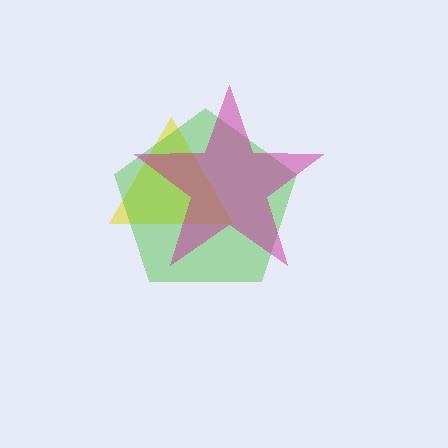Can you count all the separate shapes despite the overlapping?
Yes, there are 3 separate shapes.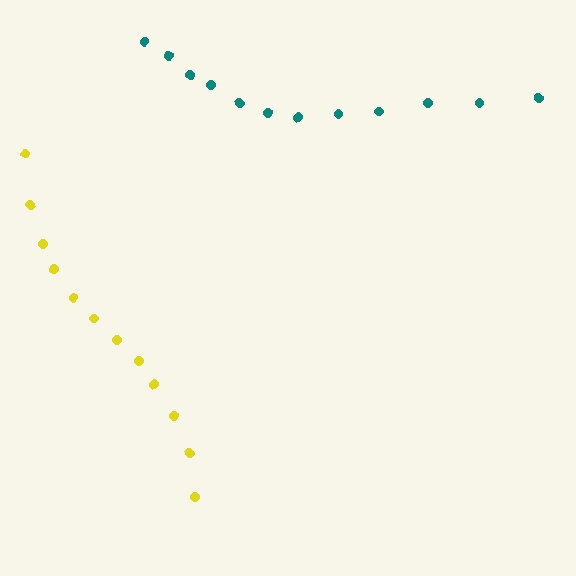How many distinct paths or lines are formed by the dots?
There are 2 distinct paths.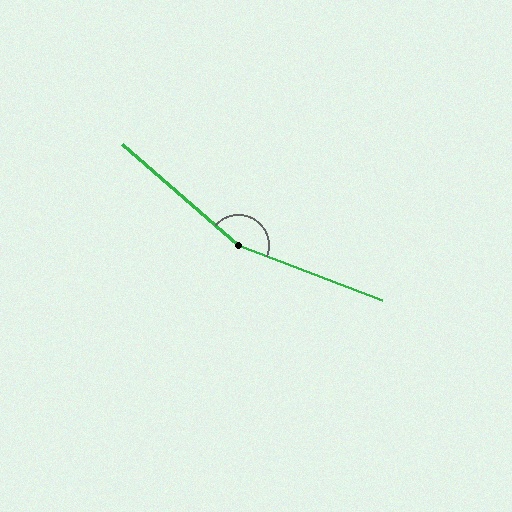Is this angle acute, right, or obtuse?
It is obtuse.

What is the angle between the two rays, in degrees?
Approximately 160 degrees.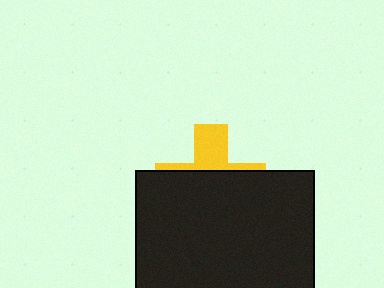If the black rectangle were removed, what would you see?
You would see the complete yellow cross.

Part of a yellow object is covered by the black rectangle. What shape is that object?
It is a cross.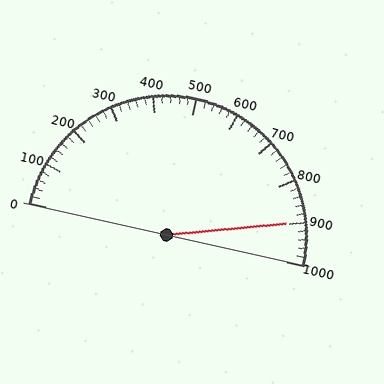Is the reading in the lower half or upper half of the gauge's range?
The reading is in the upper half of the range (0 to 1000).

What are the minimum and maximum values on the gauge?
The gauge ranges from 0 to 1000.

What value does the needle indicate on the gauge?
The needle indicates approximately 900.